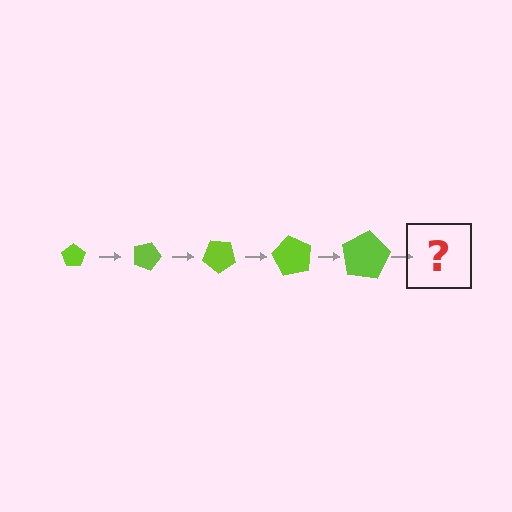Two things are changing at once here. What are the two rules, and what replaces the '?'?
The two rules are that the pentagon grows larger each step and it rotates 20 degrees each step. The '?' should be a pentagon, larger than the previous one and rotated 100 degrees from the start.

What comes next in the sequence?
The next element should be a pentagon, larger than the previous one and rotated 100 degrees from the start.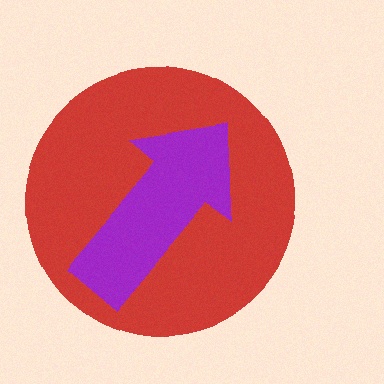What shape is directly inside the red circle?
The purple arrow.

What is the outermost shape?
The red circle.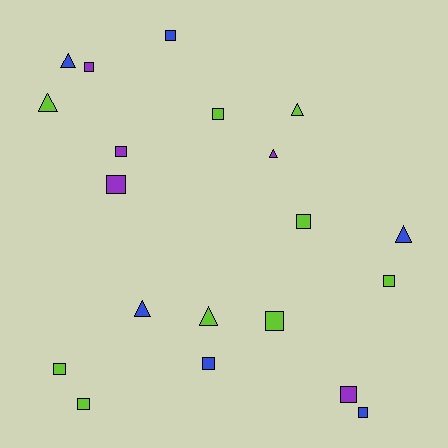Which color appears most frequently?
Lime, with 9 objects.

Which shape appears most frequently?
Square, with 13 objects.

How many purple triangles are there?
There is 1 purple triangle.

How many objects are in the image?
There are 20 objects.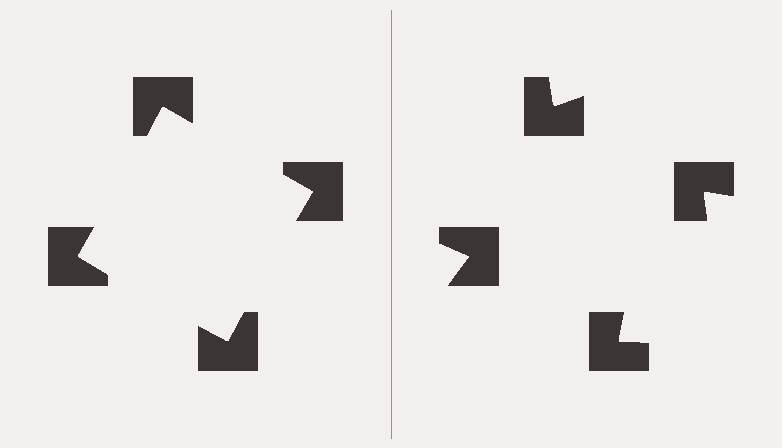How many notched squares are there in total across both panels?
8 — 4 on each side.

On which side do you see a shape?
An illusory square appears on the left side. On the right side the wedge cuts are rotated, so no coherent shape forms.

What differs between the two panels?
The notched squares are positioned identically on both sides; only the wedge orientations differ. On the left they align to a square; on the right they are misaligned.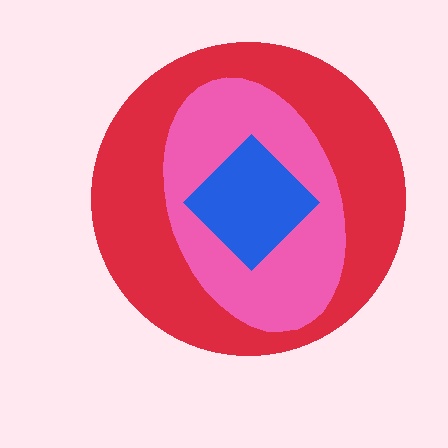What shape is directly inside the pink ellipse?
The blue diamond.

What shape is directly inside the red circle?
The pink ellipse.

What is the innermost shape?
The blue diamond.